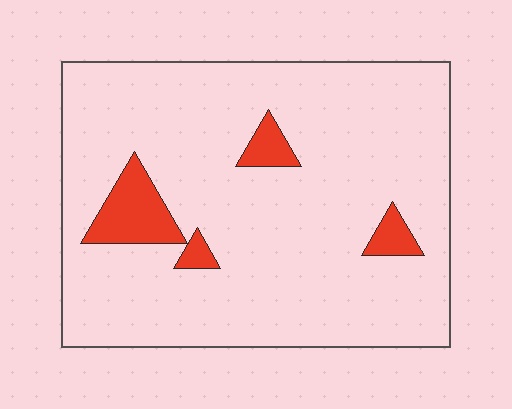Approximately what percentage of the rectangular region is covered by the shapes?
Approximately 10%.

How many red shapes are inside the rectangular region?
4.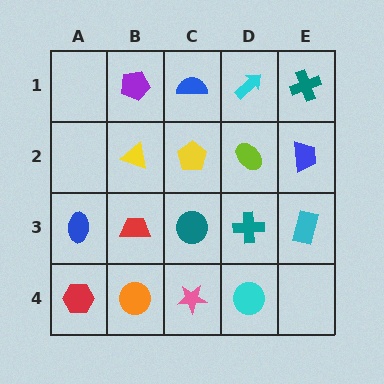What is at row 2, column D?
A lime ellipse.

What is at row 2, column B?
A yellow triangle.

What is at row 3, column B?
A red trapezoid.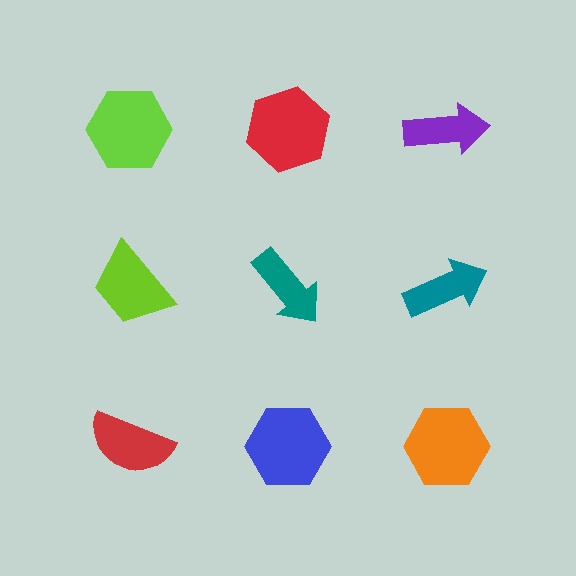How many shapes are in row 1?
3 shapes.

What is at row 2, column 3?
A teal arrow.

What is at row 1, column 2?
A red hexagon.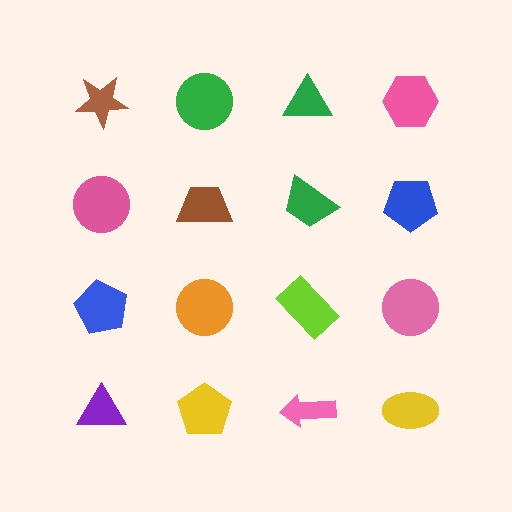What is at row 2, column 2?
A brown trapezoid.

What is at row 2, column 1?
A pink circle.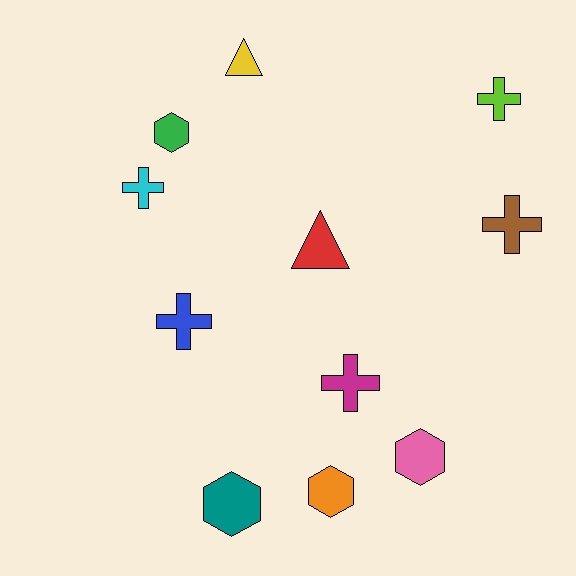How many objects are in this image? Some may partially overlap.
There are 11 objects.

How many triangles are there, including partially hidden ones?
There are 2 triangles.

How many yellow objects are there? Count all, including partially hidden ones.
There is 1 yellow object.